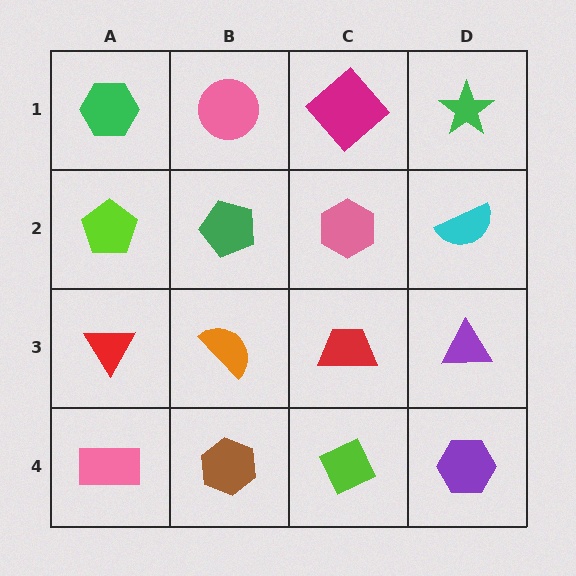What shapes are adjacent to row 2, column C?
A magenta diamond (row 1, column C), a red trapezoid (row 3, column C), a green pentagon (row 2, column B), a cyan semicircle (row 2, column D).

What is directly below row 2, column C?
A red trapezoid.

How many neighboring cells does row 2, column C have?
4.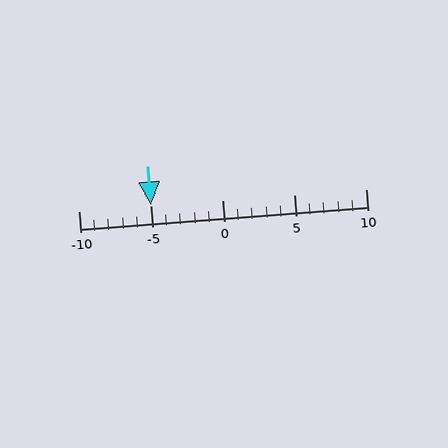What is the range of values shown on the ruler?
The ruler shows values from -10 to 10.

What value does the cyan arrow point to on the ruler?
The cyan arrow points to approximately -5.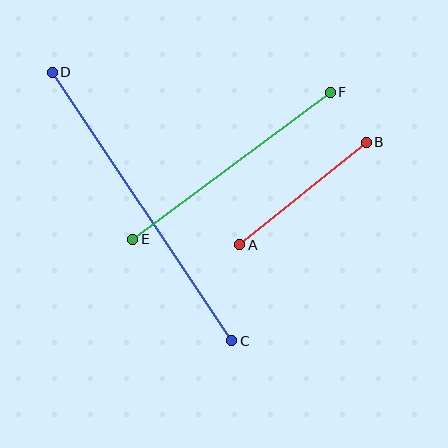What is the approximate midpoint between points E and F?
The midpoint is at approximately (232, 166) pixels.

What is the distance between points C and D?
The distance is approximately 323 pixels.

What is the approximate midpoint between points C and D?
The midpoint is at approximately (142, 206) pixels.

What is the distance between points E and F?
The distance is approximately 246 pixels.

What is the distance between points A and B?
The distance is approximately 163 pixels.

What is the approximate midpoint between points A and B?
The midpoint is at approximately (303, 193) pixels.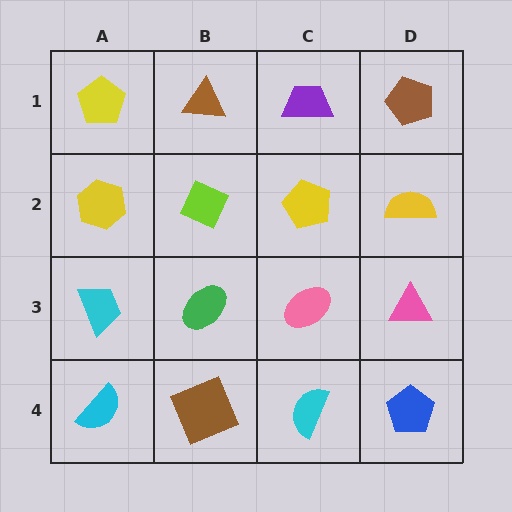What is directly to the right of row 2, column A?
A lime diamond.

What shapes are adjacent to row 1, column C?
A yellow pentagon (row 2, column C), a brown triangle (row 1, column B), a brown pentagon (row 1, column D).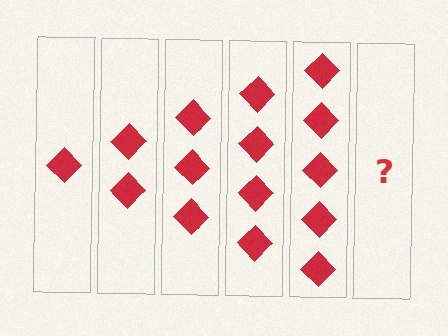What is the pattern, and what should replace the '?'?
The pattern is that each step adds one more diamond. The '?' should be 6 diamonds.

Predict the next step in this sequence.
The next step is 6 diamonds.